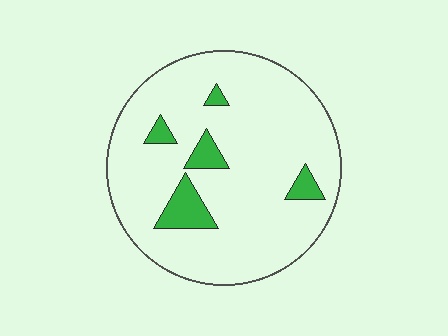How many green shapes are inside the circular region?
5.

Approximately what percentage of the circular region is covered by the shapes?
Approximately 10%.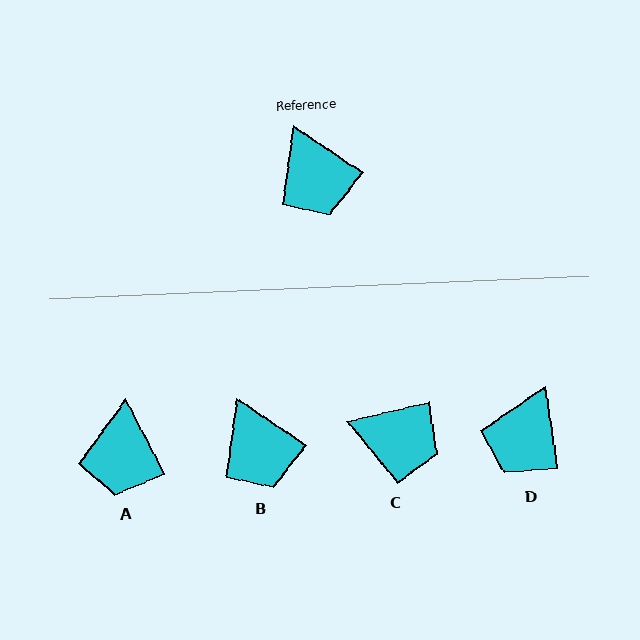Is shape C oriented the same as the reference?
No, it is off by about 47 degrees.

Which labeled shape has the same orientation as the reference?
B.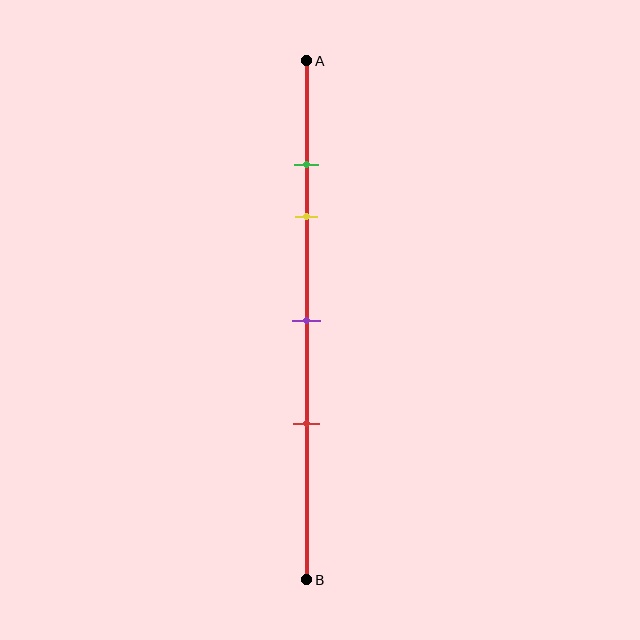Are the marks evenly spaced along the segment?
No, the marks are not evenly spaced.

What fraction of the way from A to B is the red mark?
The red mark is approximately 70% (0.7) of the way from A to B.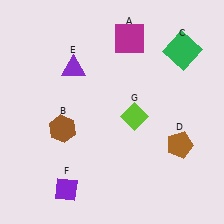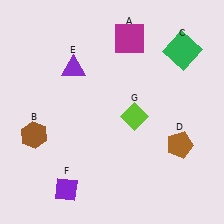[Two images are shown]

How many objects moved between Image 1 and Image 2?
1 object moved between the two images.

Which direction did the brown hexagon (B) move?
The brown hexagon (B) moved left.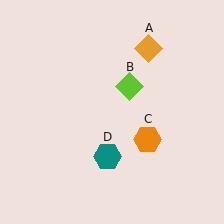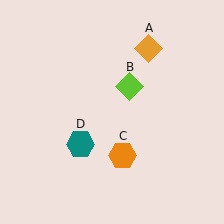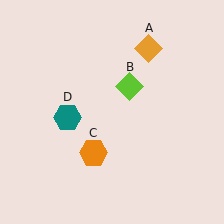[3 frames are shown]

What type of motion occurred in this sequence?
The orange hexagon (object C), teal hexagon (object D) rotated clockwise around the center of the scene.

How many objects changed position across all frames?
2 objects changed position: orange hexagon (object C), teal hexagon (object D).